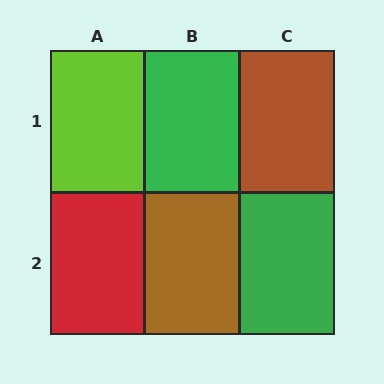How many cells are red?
1 cell is red.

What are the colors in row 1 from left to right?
Lime, green, brown.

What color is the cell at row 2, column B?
Brown.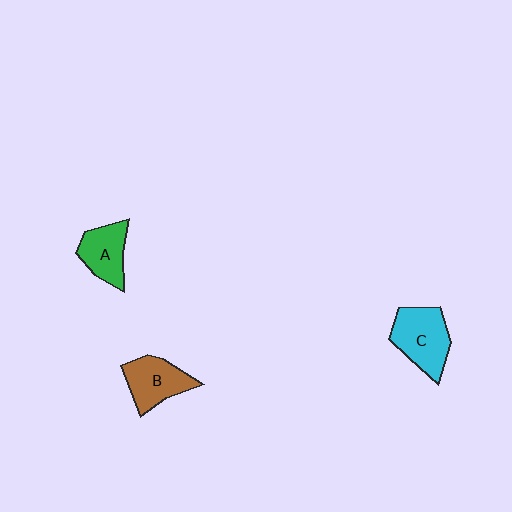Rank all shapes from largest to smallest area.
From largest to smallest: C (cyan), B (brown), A (green).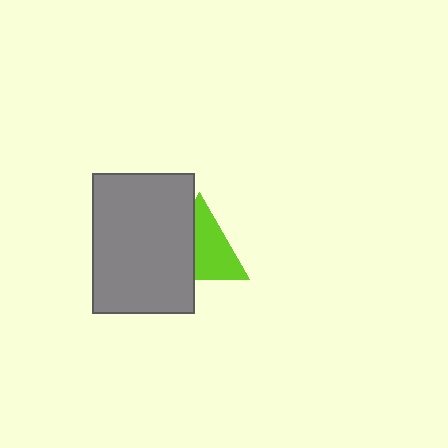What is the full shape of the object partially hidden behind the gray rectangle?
The partially hidden object is a lime triangle.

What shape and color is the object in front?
The object in front is a gray rectangle.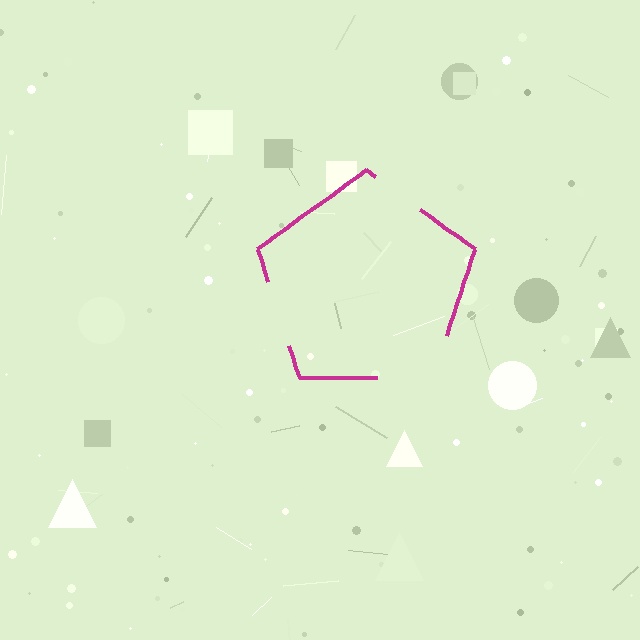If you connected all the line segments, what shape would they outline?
They would outline a pentagon.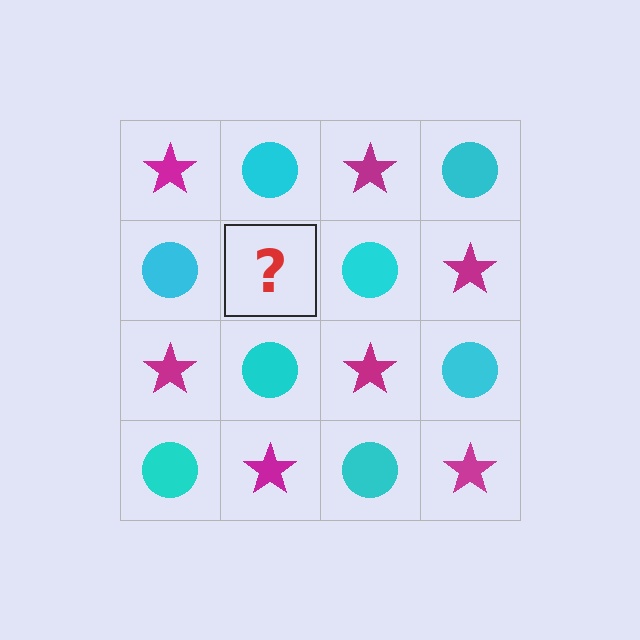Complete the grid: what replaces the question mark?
The question mark should be replaced with a magenta star.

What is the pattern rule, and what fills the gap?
The rule is that it alternates magenta star and cyan circle in a checkerboard pattern. The gap should be filled with a magenta star.